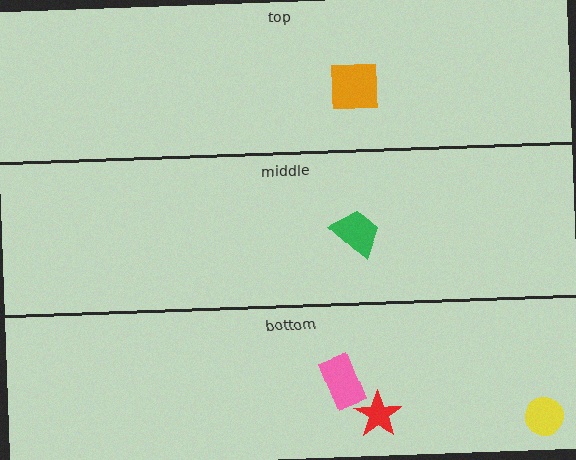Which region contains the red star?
The bottom region.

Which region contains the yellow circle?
The bottom region.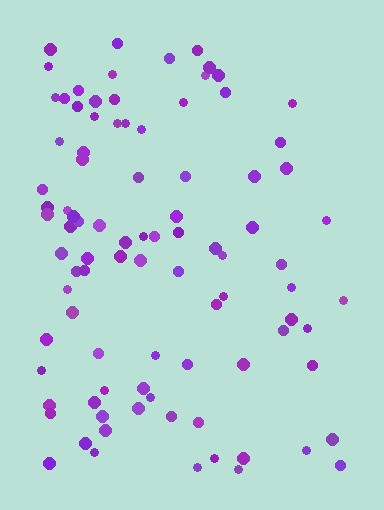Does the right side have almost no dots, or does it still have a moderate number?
Still a moderate number, just noticeably fewer than the left.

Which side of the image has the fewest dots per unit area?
The right.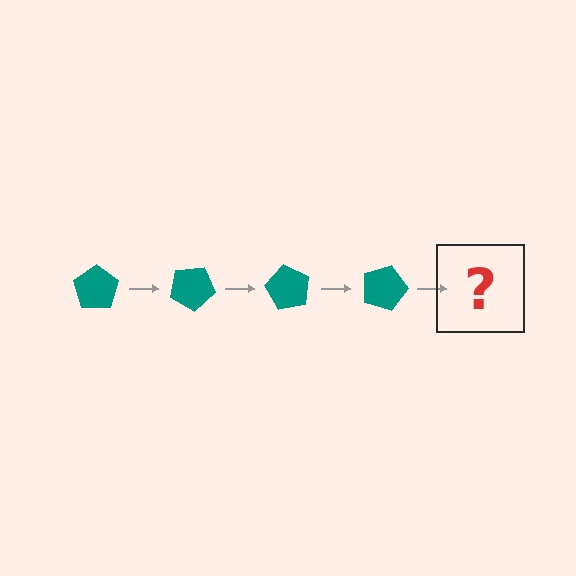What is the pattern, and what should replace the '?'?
The pattern is that the pentagon rotates 30 degrees each step. The '?' should be a teal pentagon rotated 120 degrees.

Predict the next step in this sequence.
The next step is a teal pentagon rotated 120 degrees.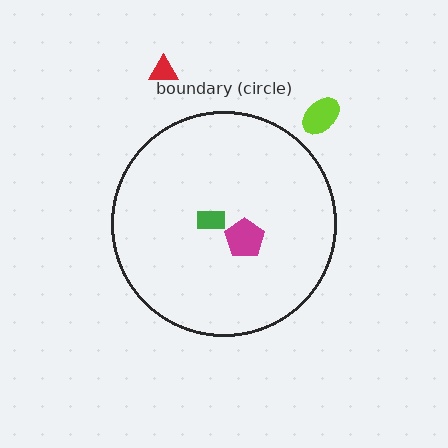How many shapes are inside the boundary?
2 inside, 2 outside.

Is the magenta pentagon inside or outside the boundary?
Inside.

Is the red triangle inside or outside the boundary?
Outside.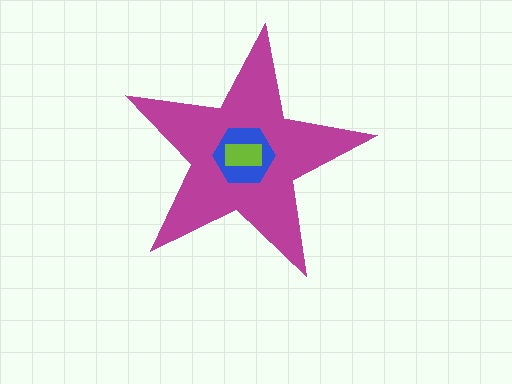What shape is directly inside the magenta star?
The blue hexagon.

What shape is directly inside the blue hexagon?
The lime rectangle.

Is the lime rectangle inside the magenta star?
Yes.